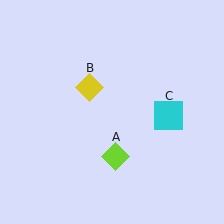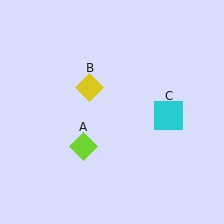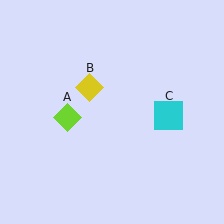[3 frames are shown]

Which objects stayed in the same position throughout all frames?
Yellow diamond (object B) and cyan square (object C) remained stationary.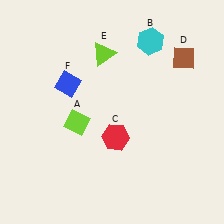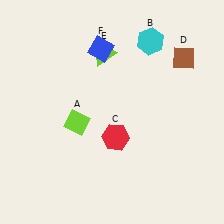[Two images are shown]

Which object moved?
The blue diamond (F) moved up.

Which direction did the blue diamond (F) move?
The blue diamond (F) moved up.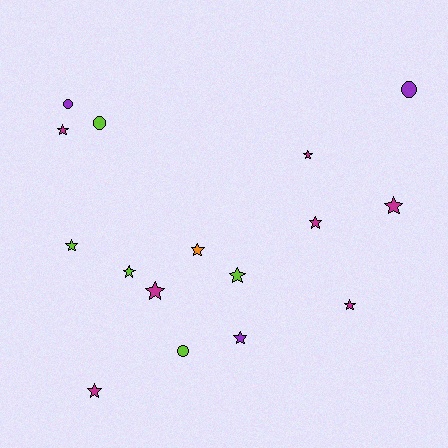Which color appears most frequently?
Magenta, with 7 objects.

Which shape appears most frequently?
Star, with 12 objects.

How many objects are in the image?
There are 16 objects.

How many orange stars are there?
There is 1 orange star.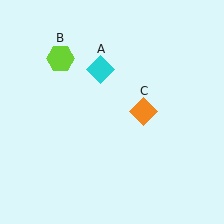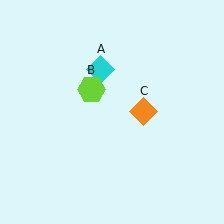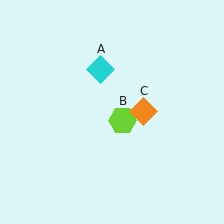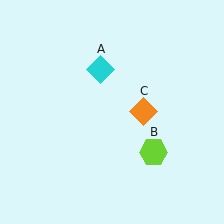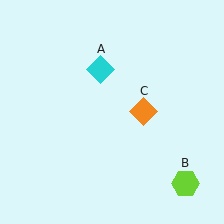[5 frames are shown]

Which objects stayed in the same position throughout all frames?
Cyan diamond (object A) and orange diamond (object C) remained stationary.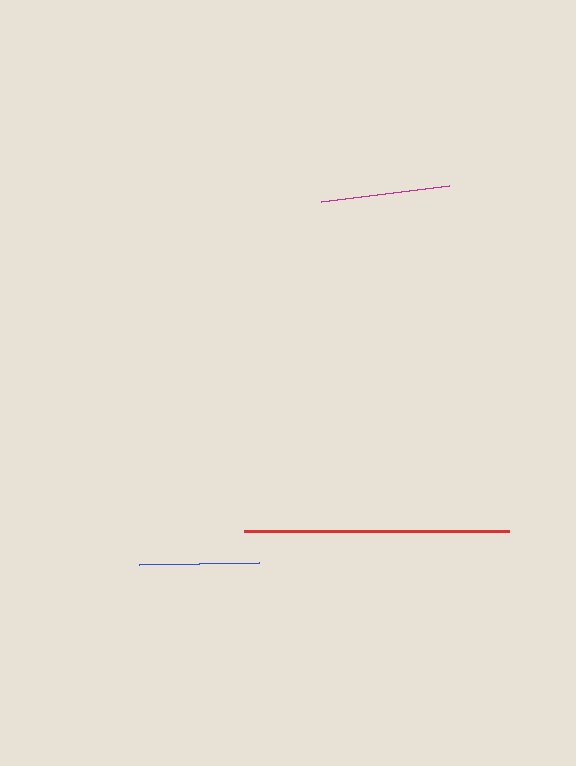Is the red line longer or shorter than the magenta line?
The red line is longer than the magenta line.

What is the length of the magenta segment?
The magenta segment is approximately 129 pixels long.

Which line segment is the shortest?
The blue line is the shortest at approximately 120 pixels.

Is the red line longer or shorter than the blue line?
The red line is longer than the blue line.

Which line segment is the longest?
The red line is the longest at approximately 265 pixels.